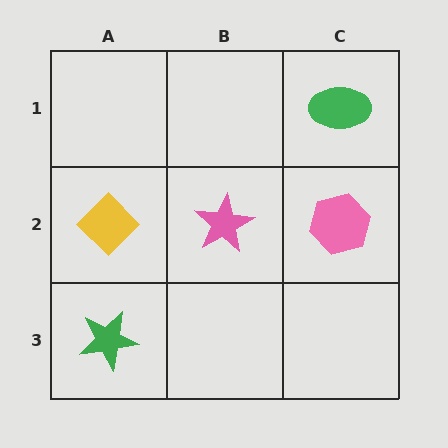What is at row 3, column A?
A green star.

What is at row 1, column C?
A green ellipse.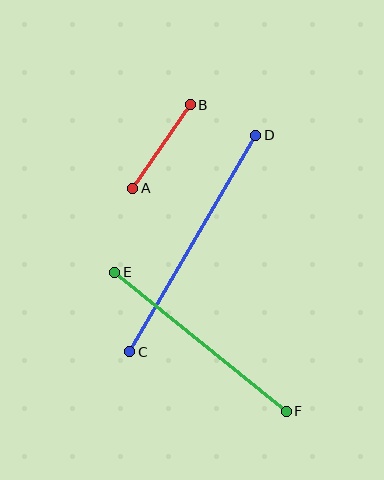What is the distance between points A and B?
The distance is approximately 101 pixels.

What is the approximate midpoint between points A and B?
The midpoint is at approximately (161, 146) pixels.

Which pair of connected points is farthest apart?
Points C and D are farthest apart.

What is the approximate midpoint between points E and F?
The midpoint is at approximately (200, 342) pixels.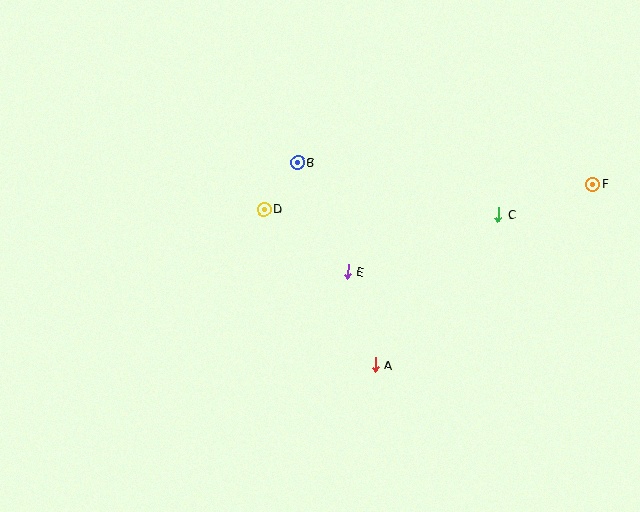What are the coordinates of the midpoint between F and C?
The midpoint between F and C is at (545, 199).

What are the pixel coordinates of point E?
Point E is at (348, 272).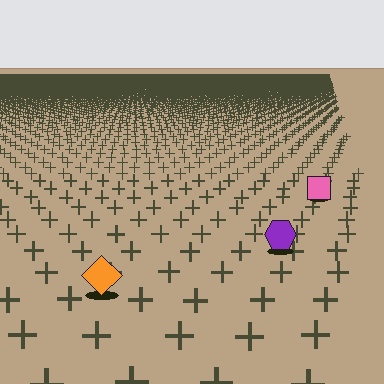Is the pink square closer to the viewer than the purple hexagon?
No. The purple hexagon is closer — you can tell from the texture gradient: the ground texture is coarser near it.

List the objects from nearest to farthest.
From nearest to farthest: the orange diamond, the purple hexagon, the pink square.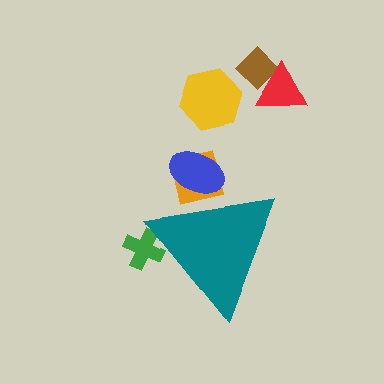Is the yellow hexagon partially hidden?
No, the yellow hexagon is fully visible.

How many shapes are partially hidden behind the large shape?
3 shapes are partially hidden.